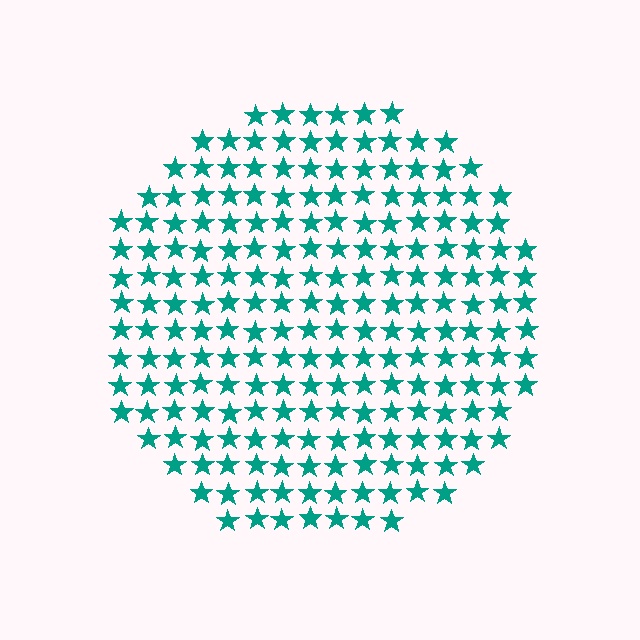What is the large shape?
The large shape is a circle.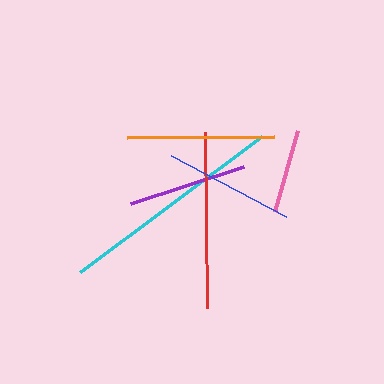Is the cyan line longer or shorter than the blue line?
The cyan line is longer than the blue line.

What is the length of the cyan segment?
The cyan segment is approximately 228 pixels long.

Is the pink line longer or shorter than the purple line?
The purple line is longer than the pink line.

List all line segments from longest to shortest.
From longest to shortest: cyan, red, orange, blue, purple, pink.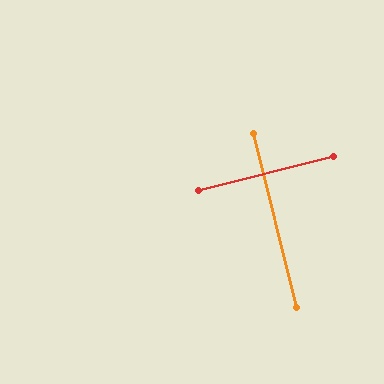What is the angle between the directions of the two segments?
Approximately 90 degrees.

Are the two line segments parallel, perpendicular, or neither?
Perpendicular — they meet at approximately 90°.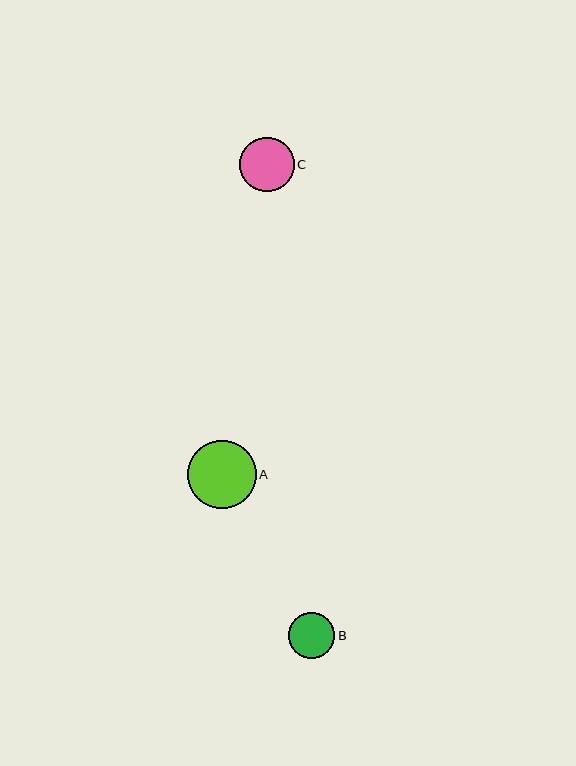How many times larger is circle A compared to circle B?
Circle A is approximately 1.5 times the size of circle B.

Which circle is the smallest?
Circle B is the smallest with a size of approximately 46 pixels.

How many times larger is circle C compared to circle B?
Circle C is approximately 1.2 times the size of circle B.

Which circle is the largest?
Circle A is the largest with a size of approximately 68 pixels.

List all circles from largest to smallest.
From largest to smallest: A, C, B.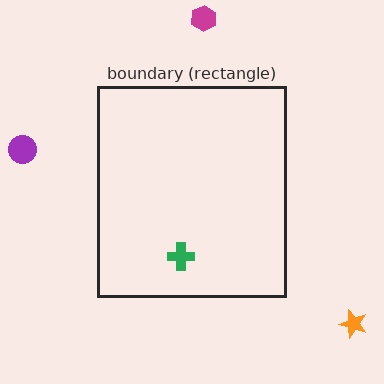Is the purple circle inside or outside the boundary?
Outside.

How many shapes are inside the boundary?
1 inside, 3 outside.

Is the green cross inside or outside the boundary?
Inside.